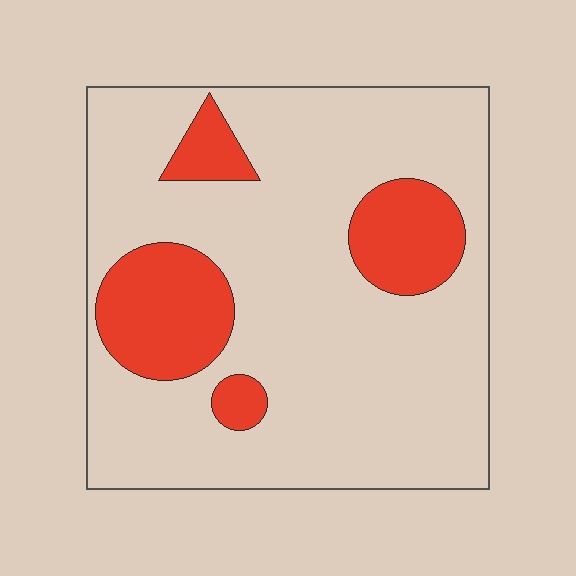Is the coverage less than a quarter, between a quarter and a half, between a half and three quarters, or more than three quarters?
Less than a quarter.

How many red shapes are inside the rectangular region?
4.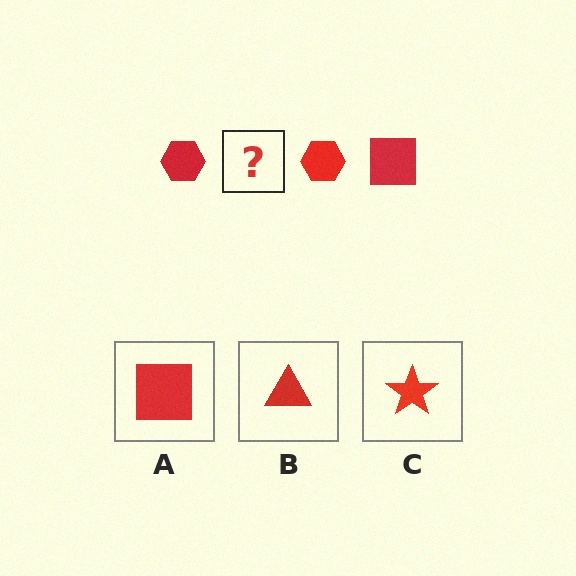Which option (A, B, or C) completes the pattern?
A.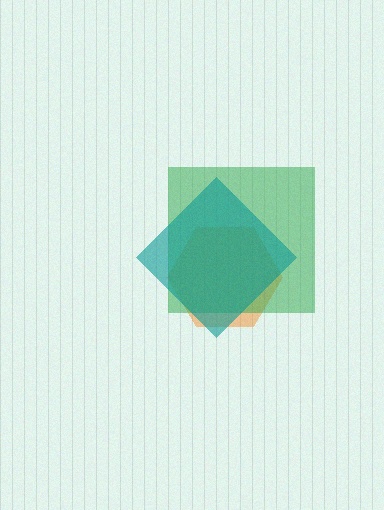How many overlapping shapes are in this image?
There are 3 overlapping shapes in the image.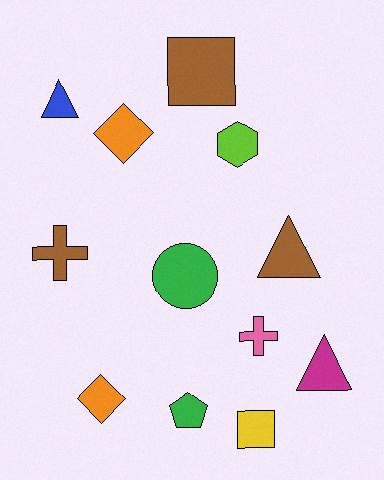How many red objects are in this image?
There are no red objects.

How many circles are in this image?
There is 1 circle.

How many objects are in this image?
There are 12 objects.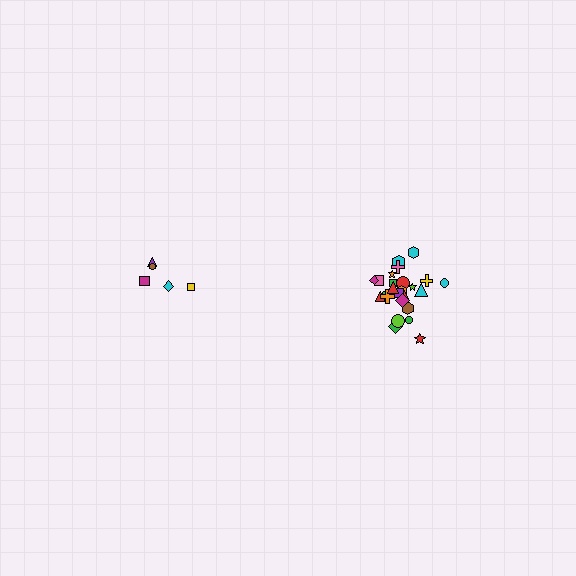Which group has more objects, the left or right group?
The right group.